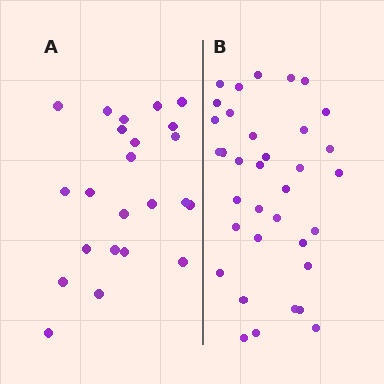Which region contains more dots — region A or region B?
Region B (the right region) has more dots.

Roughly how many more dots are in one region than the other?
Region B has roughly 12 or so more dots than region A.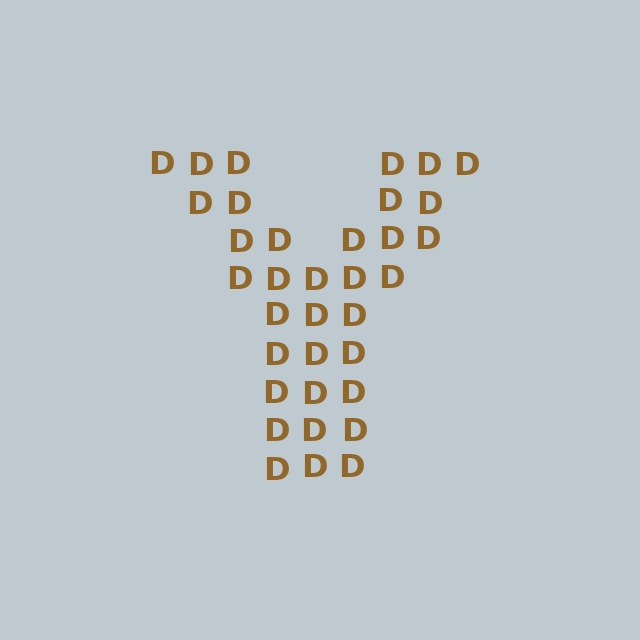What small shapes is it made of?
It is made of small letter D's.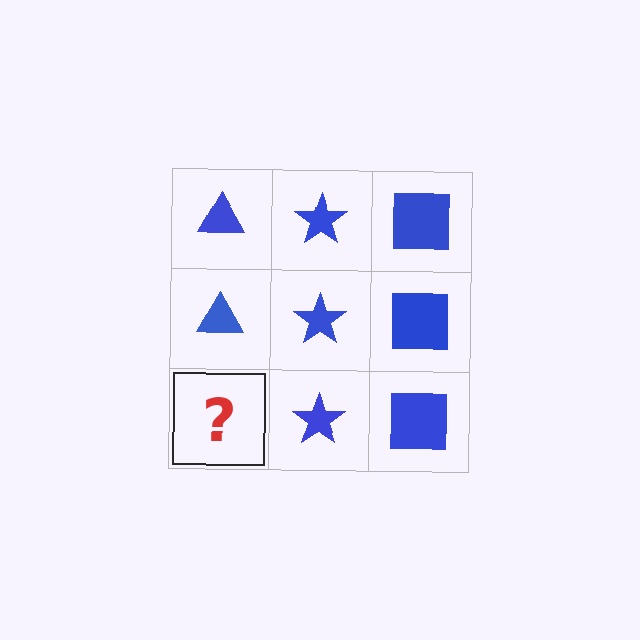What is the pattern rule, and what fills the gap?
The rule is that each column has a consistent shape. The gap should be filled with a blue triangle.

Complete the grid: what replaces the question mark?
The question mark should be replaced with a blue triangle.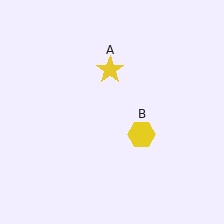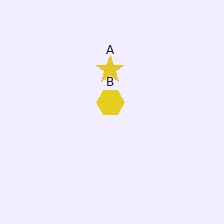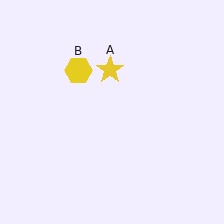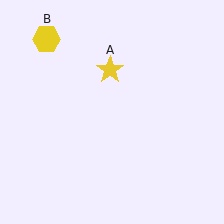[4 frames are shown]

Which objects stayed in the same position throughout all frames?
Yellow star (object A) remained stationary.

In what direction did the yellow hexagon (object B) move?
The yellow hexagon (object B) moved up and to the left.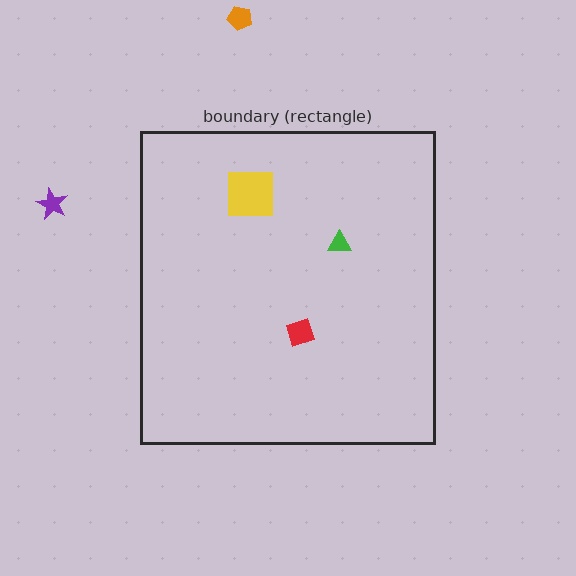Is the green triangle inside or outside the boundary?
Inside.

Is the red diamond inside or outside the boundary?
Inside.